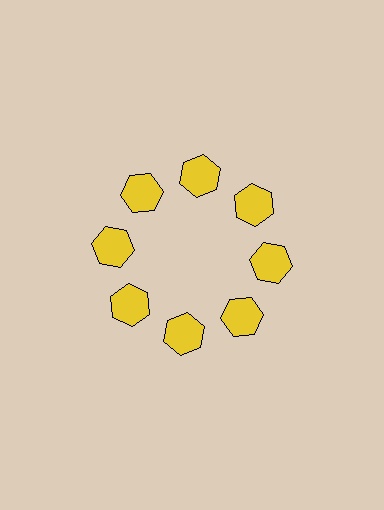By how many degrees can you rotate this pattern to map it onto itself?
The pattern maps onto itself every 45 degrees of rotation.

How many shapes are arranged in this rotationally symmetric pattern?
There are 8 shapes, arranged in 8 groups of 1.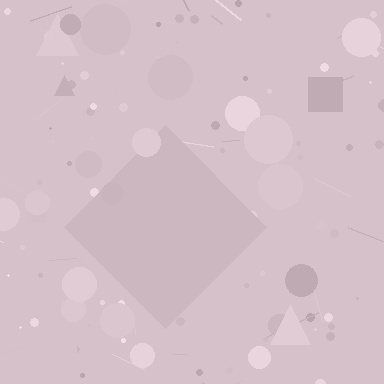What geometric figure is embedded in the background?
A diamond is embedded in the background.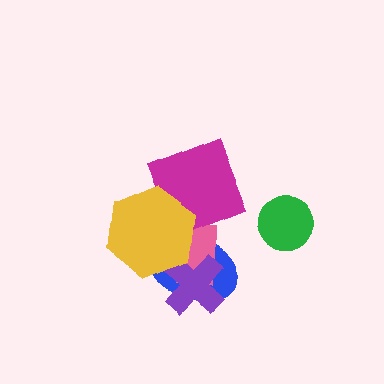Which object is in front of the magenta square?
The yellow hexagon is in front of the magenta square.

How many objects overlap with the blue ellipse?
4 objects overlap with the blue ellipse.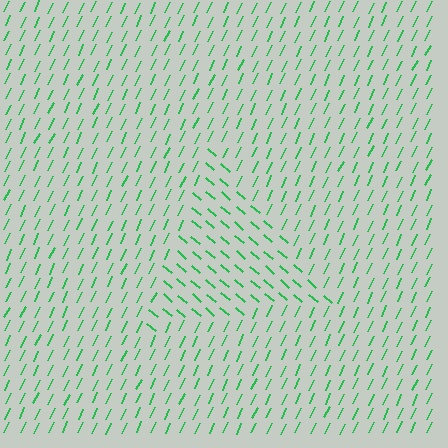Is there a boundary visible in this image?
Yes, there is a texture boundary formed by a change in line orientation.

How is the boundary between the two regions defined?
The boundary is defined purely by a change in line orientation (approximately 75 degrees difference). All lines are the same color and thickness.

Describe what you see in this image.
The image is filled with small green line segments. A triangle region in the image has lines oriented differently from the surrounding lines, creating a visible texture boundary.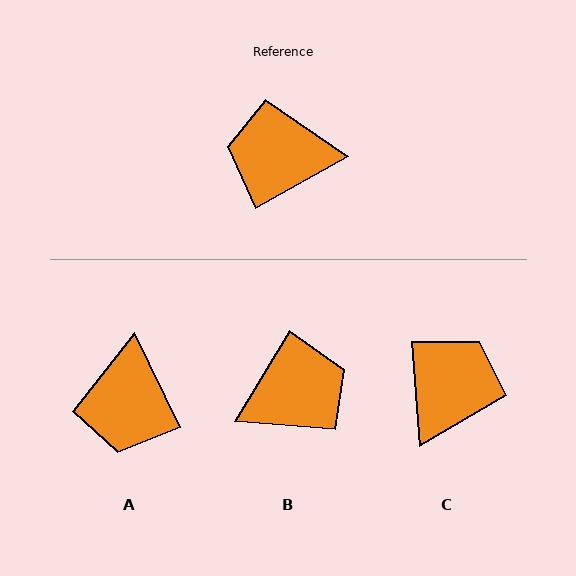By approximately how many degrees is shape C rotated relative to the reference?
Approximately 115 degrees clockwise.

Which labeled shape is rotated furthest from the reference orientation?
B, about 150 degrees away.